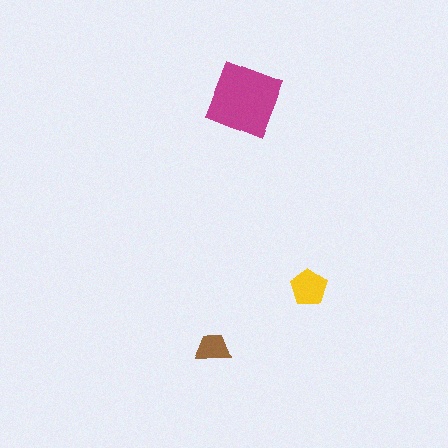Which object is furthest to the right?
The yellow pentagon is rightmost.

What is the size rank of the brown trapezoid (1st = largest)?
3rd.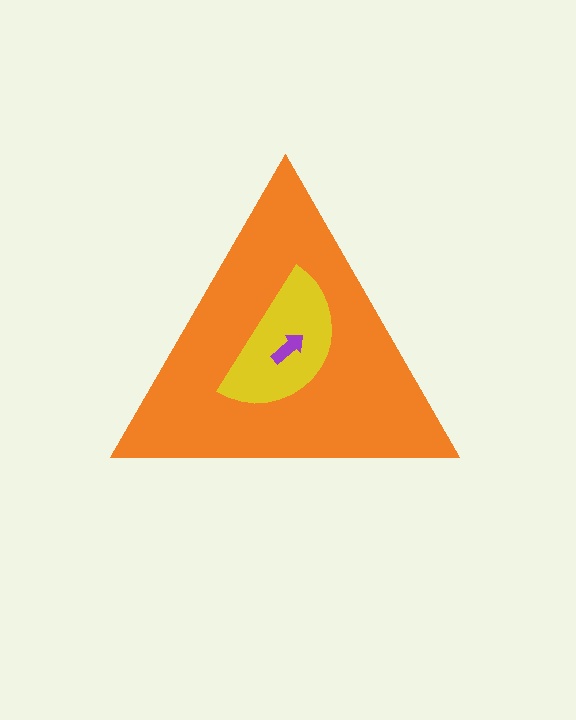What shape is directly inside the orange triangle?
The yellow semicircle.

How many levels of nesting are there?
3.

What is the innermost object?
The purple arrow.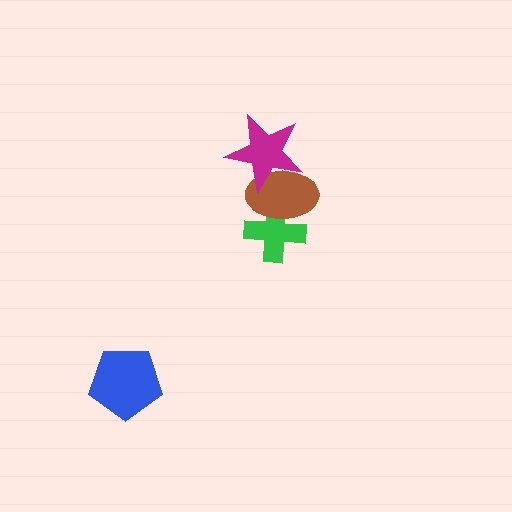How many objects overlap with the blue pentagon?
0 objects overlap with the blue pentagon.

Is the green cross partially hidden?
Yes, it is partially covered by another shape.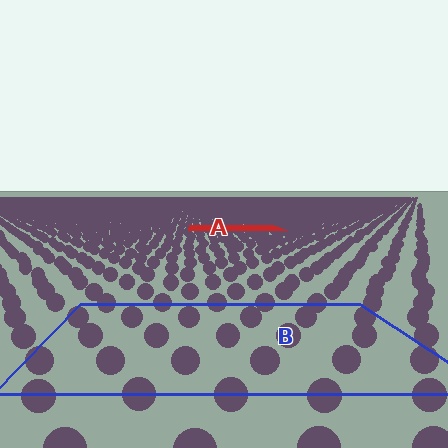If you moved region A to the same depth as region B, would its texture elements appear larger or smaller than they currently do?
They would appear larger. At a closer depth, the same texture elements are projected at a bigger on-screen size.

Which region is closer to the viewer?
Region B is closer. The texture elements there are larger and more spread out.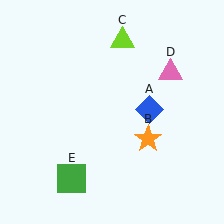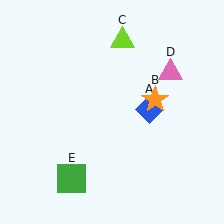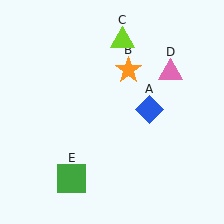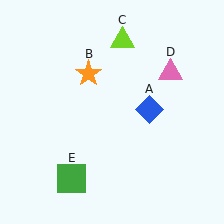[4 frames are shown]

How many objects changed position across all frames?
1 object changed position: orange star (object B).